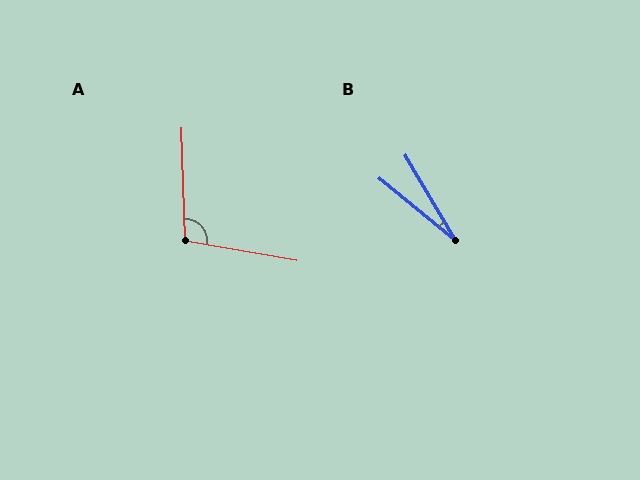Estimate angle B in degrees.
Approximately 20 degrees.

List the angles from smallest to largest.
B (20°), A (101°).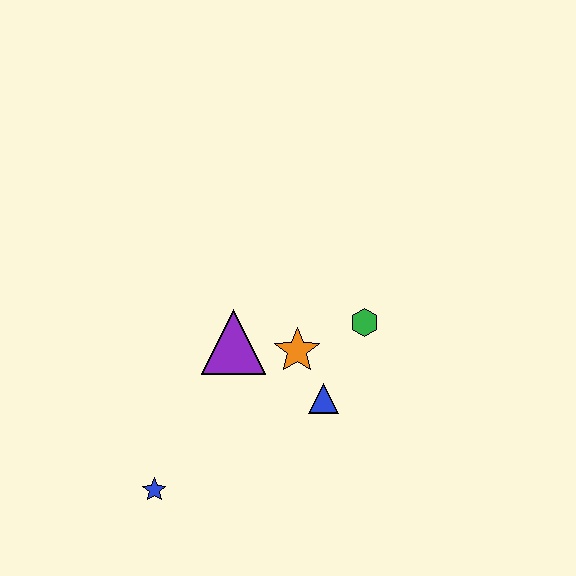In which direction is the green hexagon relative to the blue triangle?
The green hexagon is above the blue triangle.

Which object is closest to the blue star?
The purple triangle is closest to the blue star.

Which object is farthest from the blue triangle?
The blue star is farthest from the blue triangle.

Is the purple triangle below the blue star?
No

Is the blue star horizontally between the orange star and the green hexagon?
No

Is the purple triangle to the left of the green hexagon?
Yes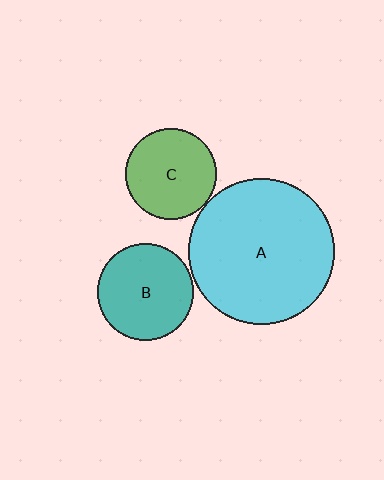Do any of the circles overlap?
No, none of the circles overlap.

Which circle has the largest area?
Circle A (cyan).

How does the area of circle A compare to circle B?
Approximately 2.3 times.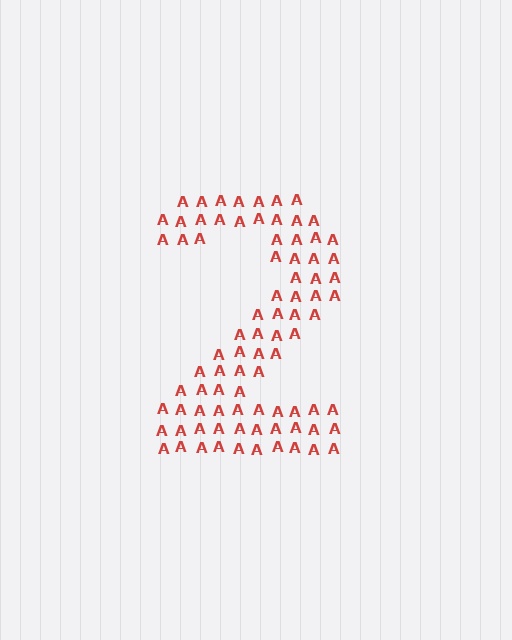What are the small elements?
The small elements are letter A's.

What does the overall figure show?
The overall figure shows the digit 2.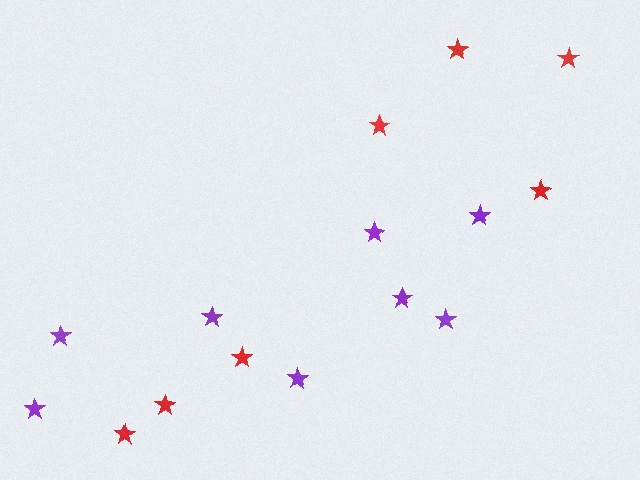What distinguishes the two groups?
There are 2 groups: one group of purple stars (8) and one group of red stars (7).